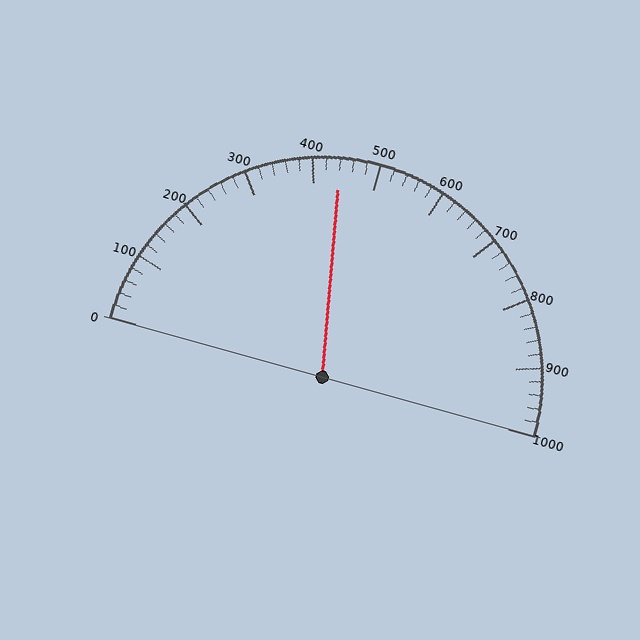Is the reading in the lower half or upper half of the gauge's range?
The reading is in the lower half of the range (0 to 1000).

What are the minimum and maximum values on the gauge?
The gauge ranges from 0 to 1000.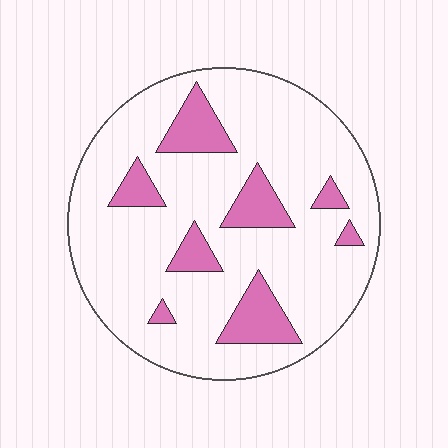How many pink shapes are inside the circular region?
8.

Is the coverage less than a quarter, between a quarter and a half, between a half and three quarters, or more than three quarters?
Less than a quarter.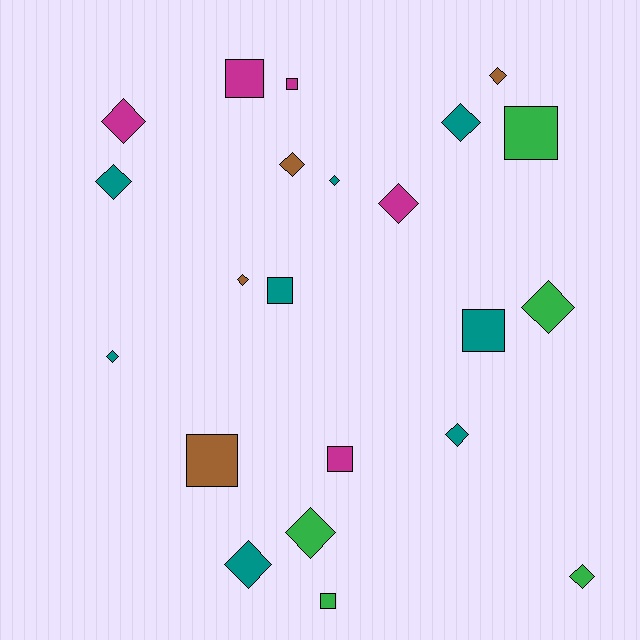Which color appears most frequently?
Teal, with 8 objects.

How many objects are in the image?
There are 22 objects.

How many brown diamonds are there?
There are 3 brown diamonds.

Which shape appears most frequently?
Diamond, with 14 objects.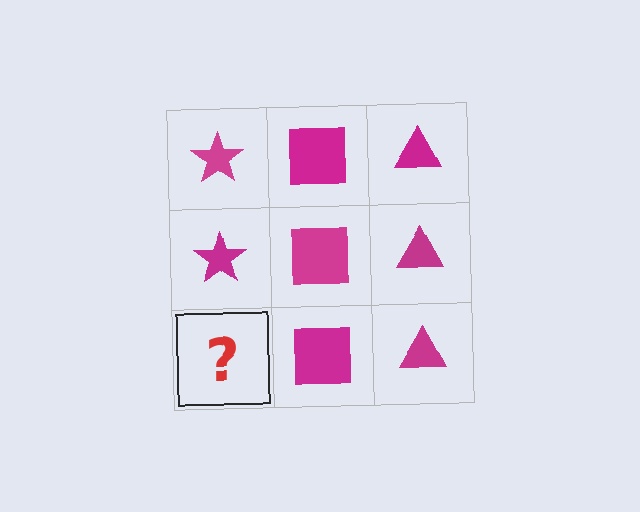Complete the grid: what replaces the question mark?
The question mark should be replaced with a magenta star.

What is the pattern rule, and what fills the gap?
The rule is that each column has a consistent shape. The gap should be filled with a magenta star.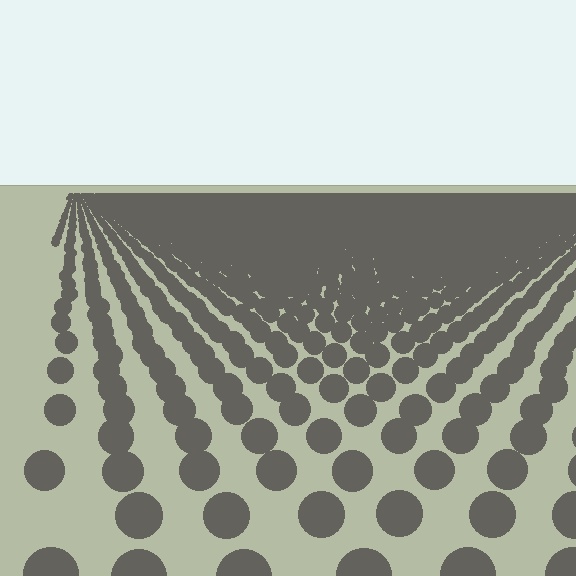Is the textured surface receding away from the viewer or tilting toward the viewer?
The surface is receding away from the viewer. Texture elements get smaller and denser toward the top.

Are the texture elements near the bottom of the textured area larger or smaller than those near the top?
Larger. Near the bottom, elements are closer to the viewer and appear at a bigger on-screen size.